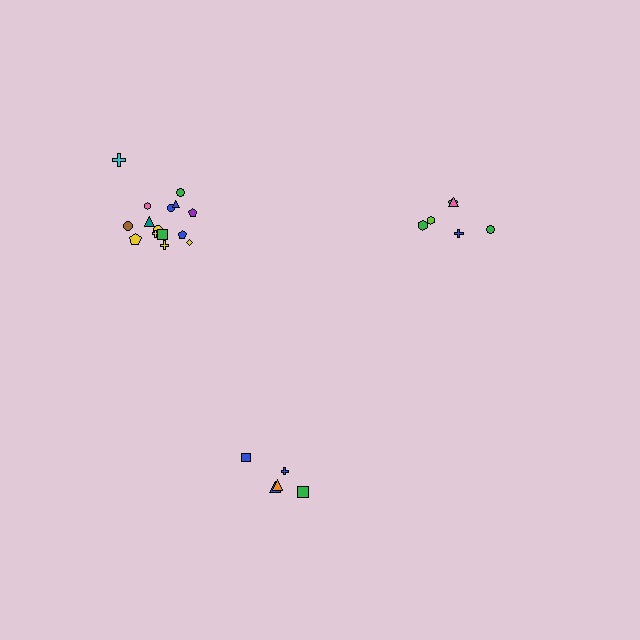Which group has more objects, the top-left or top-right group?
The top-left group.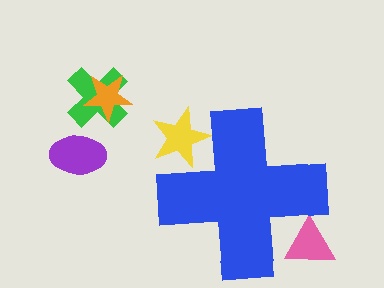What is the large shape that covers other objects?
A blue cross.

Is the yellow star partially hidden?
Yes, the yellow star is partially hidden behind the blue cross.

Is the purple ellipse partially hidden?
No, the purple ellipse is fully visible.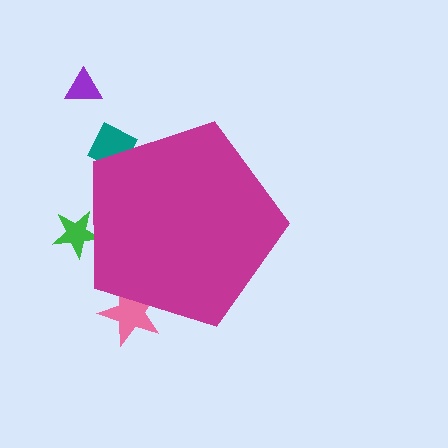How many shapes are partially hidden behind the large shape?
3 shapes are partially hidden.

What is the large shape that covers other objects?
A magenta pentagon.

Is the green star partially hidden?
Yes, the green star is partially hidden behind the magenta pentagon.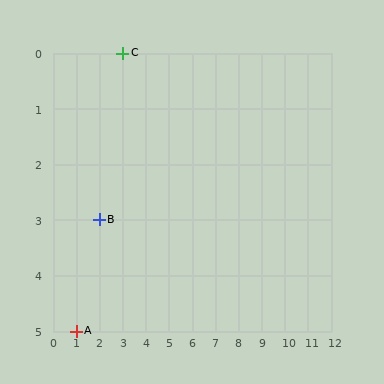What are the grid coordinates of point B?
Point B is at grid coordinates (2, 3).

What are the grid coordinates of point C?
Point C is at grid coordinates (3, 0).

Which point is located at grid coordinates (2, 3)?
Point B is at (2, 3).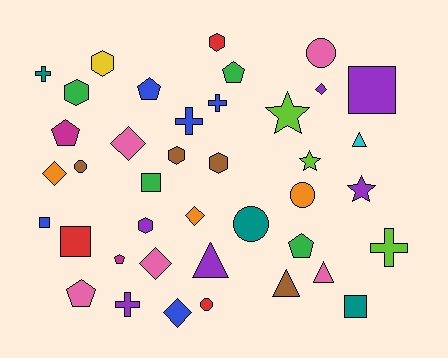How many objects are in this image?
There are 40 objects.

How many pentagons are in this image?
There are 6 pentagons.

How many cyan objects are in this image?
There is 1 cyan object.